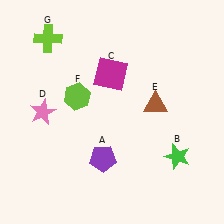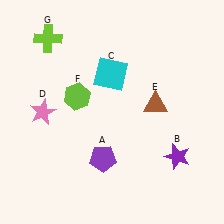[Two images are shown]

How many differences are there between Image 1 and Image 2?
There are 2 differences between the two images.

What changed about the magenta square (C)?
In Image 1, C is magenta. In Image 2, it changed to cyan.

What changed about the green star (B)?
In Image 1, B is green. In Image 2, it changed to purple.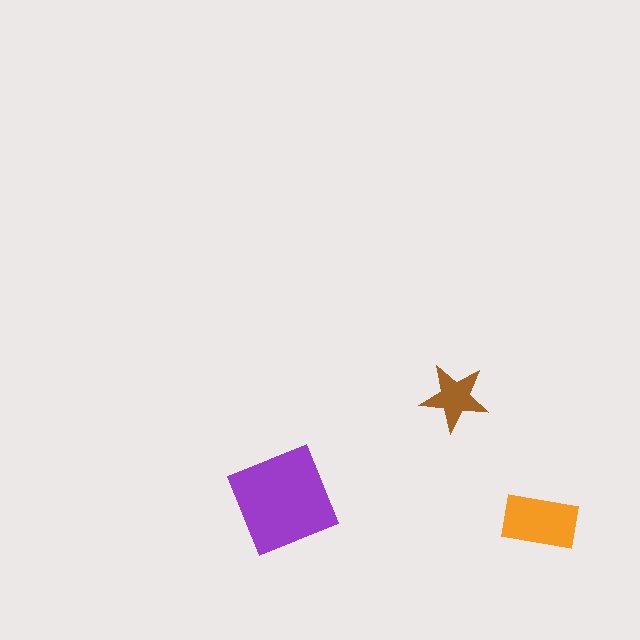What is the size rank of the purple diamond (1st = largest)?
1st.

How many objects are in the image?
There are 3 objects in the image.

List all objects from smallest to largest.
The brown star, the orange rectangle, the purple diamond.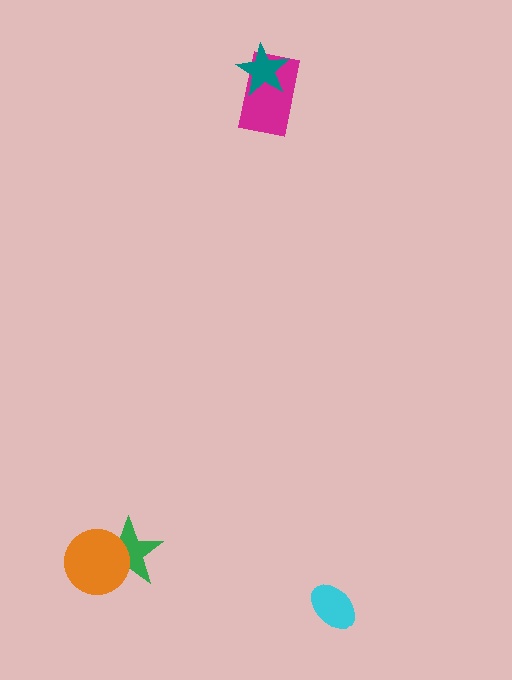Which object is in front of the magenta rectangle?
The teal star is in front of the magenta rectangle.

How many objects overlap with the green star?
1 object overlaps with the green star.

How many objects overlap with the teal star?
1 object overlaps with the teal star.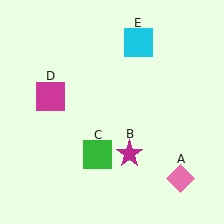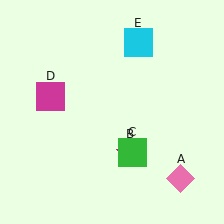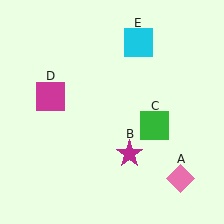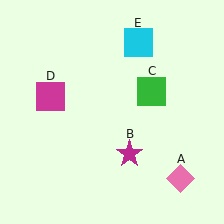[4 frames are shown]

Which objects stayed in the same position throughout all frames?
Pink diamond (object A) and magenta star (object B) and magenta square (object D) and cyan square (object E) remained stationary.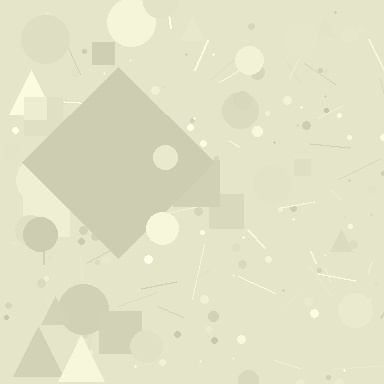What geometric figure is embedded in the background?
A diamond is embedded in the background.